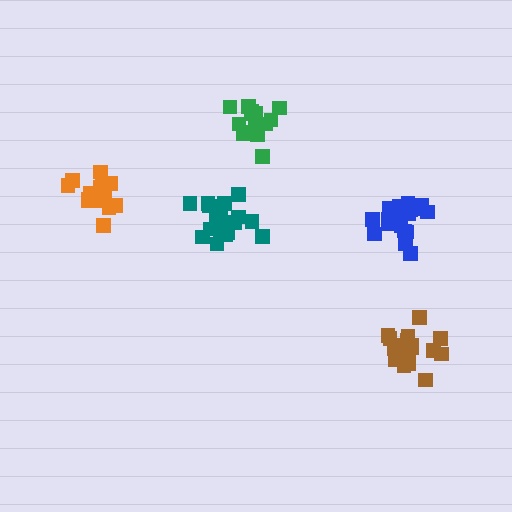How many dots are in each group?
Group 1: 19 dots, Group 2: 14 dots, Group 3: 19 dots, Group 4: 17 dots, Group 5: 15 dots (84 total).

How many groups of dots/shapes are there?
There are 5 groups.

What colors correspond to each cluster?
The clusters are colored: teal, green, blue, brown, orange.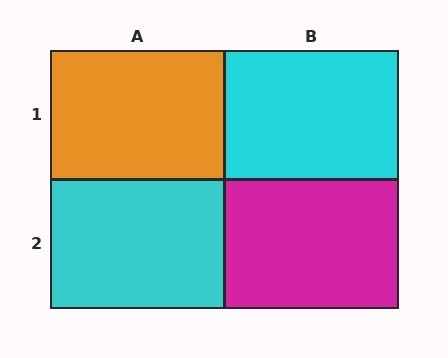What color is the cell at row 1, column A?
Orange.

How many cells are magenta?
1 cell is magenta.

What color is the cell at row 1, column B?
Cyan.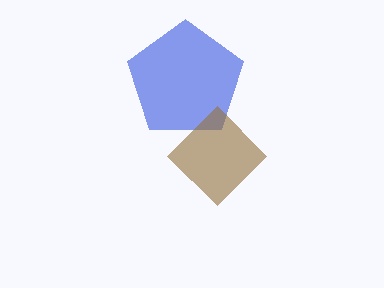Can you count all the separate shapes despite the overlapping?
Yes, there are 2 separate shapes.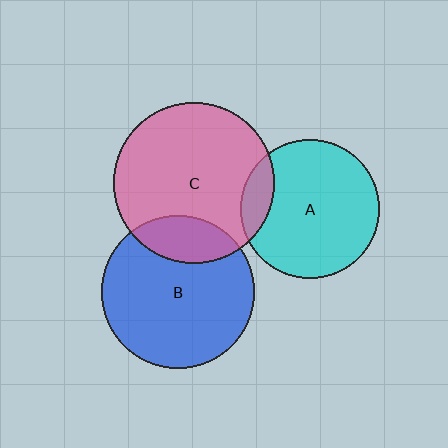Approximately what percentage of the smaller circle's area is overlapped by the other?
Approximately 20%.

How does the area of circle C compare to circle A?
Approximately 1.4 times.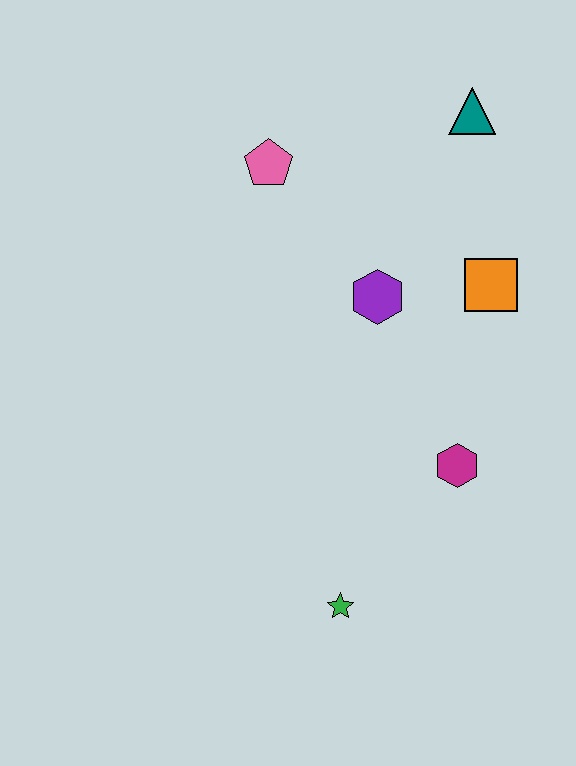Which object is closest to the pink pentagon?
The purple hexagon is closest to the pink pentagon.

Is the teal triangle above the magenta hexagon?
Yes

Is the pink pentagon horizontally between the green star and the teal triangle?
No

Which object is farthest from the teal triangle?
The green star is farthest from the teal triangle.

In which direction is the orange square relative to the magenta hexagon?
The orange square is above the magenta hexagon.